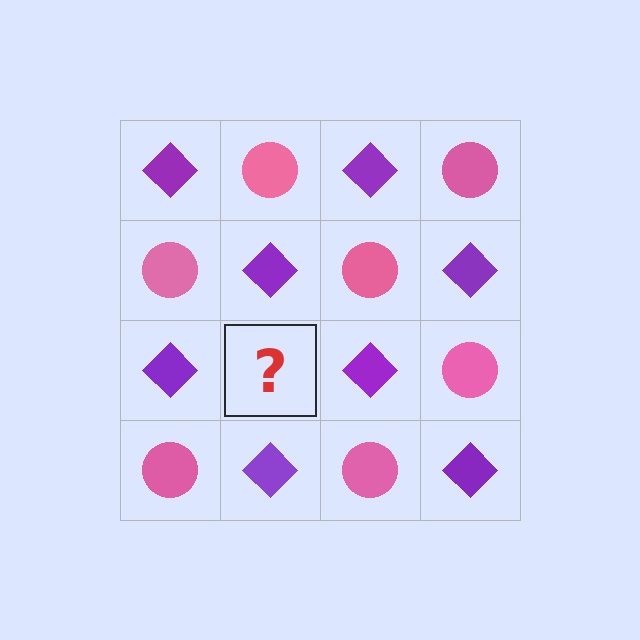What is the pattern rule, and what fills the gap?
The rule is that it alternates purple diamond and pink circle in a checkerboard pattern. The gap should be filled with a pink circle.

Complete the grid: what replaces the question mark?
The question mark should be replaced with a pink circle.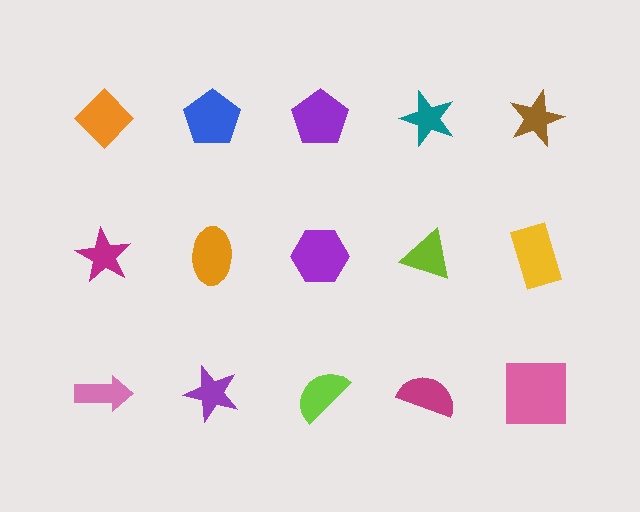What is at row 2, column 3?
A purple hexagon.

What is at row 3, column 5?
A pink square.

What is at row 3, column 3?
A lime semicircle.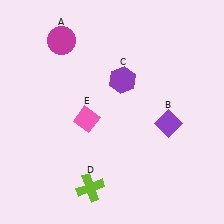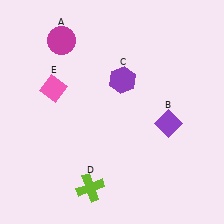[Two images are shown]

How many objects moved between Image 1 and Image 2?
1 object moved between the two images.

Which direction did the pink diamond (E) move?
The pink diamond (E) moved left.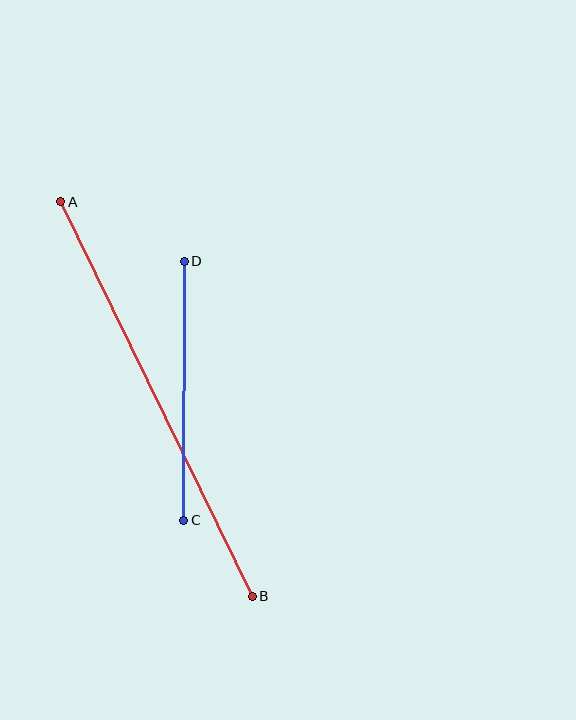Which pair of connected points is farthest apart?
Points A and B are farthest apart.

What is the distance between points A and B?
The distance is approximately 438 pixels.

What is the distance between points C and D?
The distance is approximately 259 pixels.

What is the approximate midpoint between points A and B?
The midpoint is at approximately (157, 399) pixels.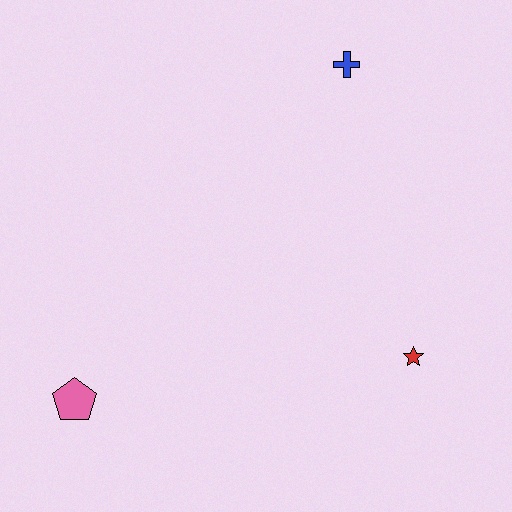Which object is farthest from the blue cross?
The pink pentagon is farthest from the blue cross.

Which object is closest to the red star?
The blue cross is closest to the red star.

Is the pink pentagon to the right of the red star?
No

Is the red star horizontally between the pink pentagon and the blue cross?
No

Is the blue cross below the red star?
No